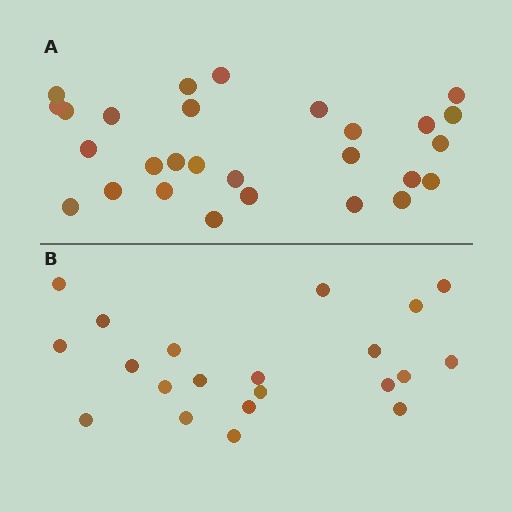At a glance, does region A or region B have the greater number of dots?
Region A (the top region) has more dots.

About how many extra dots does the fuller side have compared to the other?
Region A has roughly 8 or so more dots than region B.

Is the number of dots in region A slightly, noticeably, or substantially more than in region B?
Region A has noticeably more, but not dramatically so. The ratio is roughly 1.3 to 1.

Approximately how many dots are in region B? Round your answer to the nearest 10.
About 20 dots. (The exact count is 21, which rounds to 20.)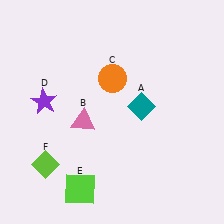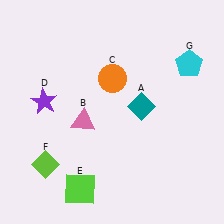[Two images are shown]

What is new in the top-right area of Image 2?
A cyan pentagon (G) was added in the top-right area of Image 2.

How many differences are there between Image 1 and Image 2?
There is 1 difference between the two images.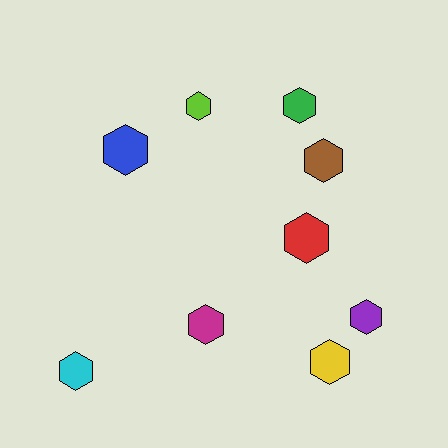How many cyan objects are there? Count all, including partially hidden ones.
There is 1 cyan object.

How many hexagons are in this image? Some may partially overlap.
There are 9 hexagons.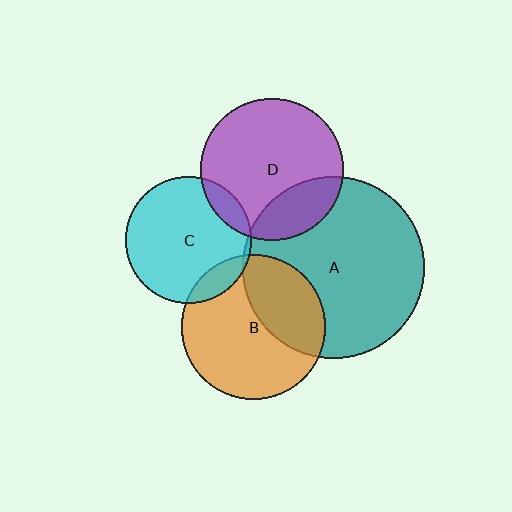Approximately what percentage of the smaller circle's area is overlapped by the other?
Approximately 5%.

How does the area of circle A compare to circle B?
Approximately 1.6 times.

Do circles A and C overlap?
Yes.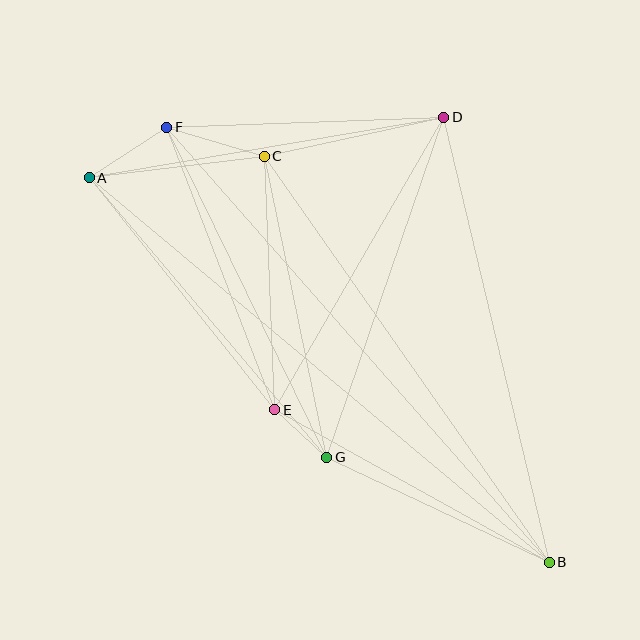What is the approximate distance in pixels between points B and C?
The distance between B and C is approximately 496 pixels.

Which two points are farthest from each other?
Points A and B are farthest from each other.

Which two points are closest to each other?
Points E and G are closest to each other.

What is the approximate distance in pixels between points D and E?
The distance between D and E is approximately 338 pixels.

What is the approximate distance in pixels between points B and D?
The distance between B and D is approximately 457 pixels.